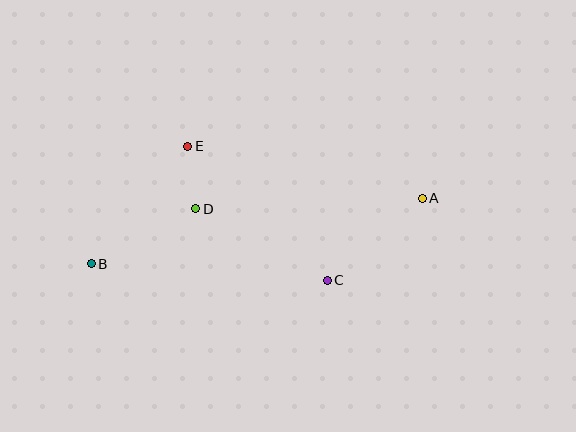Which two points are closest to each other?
Points D and E are closest to each other.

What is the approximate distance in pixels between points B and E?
The distance between B and E is approximately 152 pixels.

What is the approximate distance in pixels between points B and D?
The distance between B and D is approximately 118 pixels.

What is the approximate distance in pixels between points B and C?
The distance between B and C is approximately 236 pixels.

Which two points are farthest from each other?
Points A and B are farthest from each other.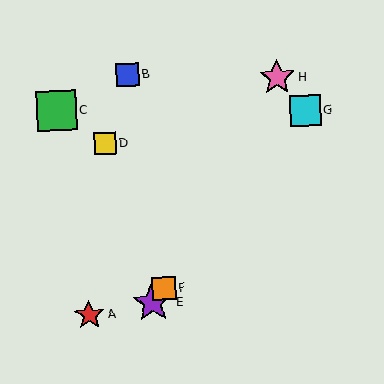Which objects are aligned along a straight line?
Objects E, F, G are aligned along a straight line.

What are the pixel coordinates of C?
Object C is at (57, 111).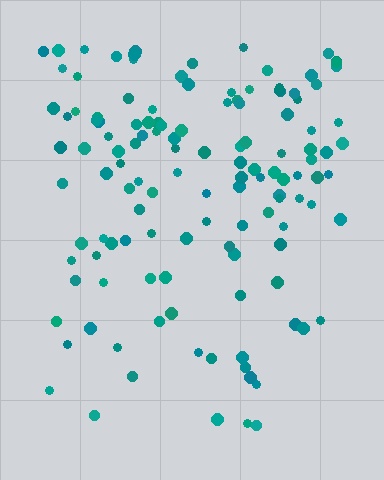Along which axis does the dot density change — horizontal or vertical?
Vertical.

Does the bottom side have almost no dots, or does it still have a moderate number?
Still a moderate number, just noticeably fewer than the top.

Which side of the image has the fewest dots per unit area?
The bottom.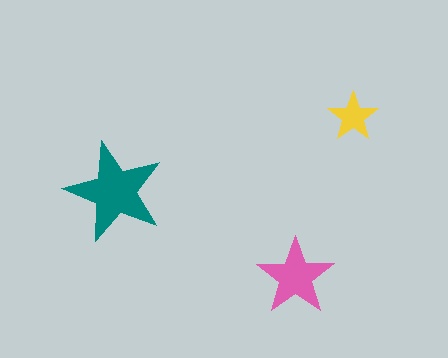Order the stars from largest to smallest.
the teal one, the pink one, the yellow one.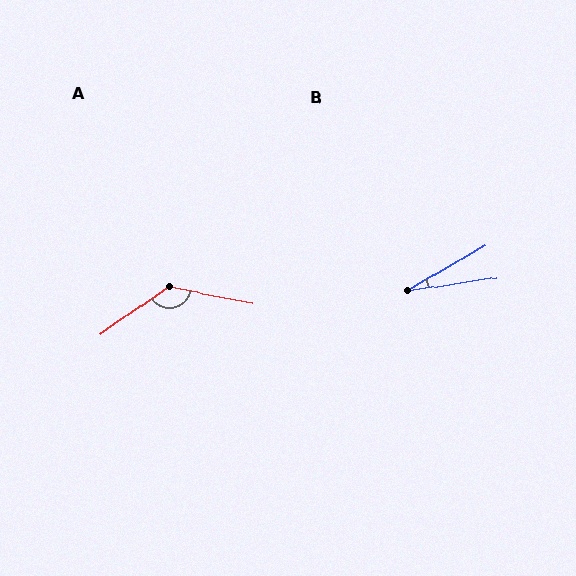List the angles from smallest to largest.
B (22°), A (133°).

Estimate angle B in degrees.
Approximately 22 degrees.